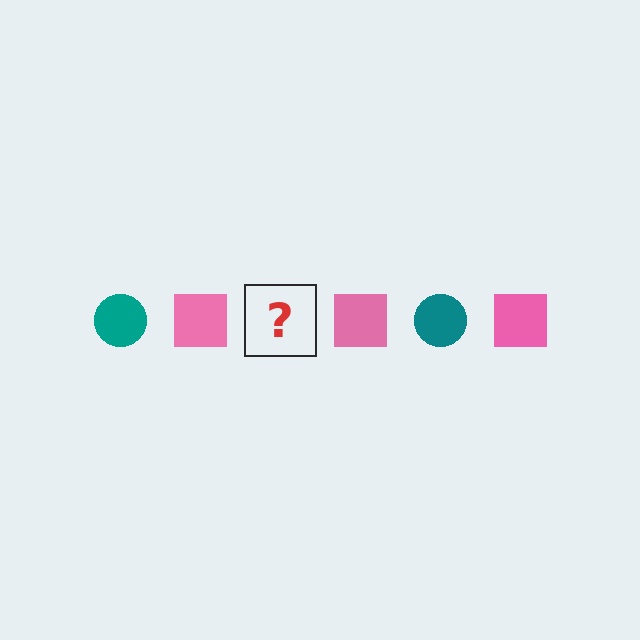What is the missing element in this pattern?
The missing element is a teal circle.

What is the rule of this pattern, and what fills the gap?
The rule is that the pattern alternates between teal circle and pink square. The gap should be filled with a teal circle.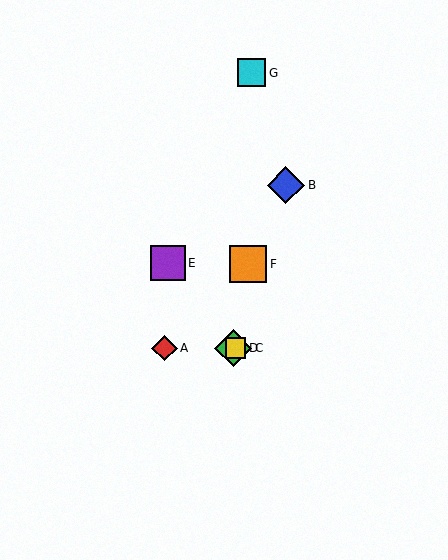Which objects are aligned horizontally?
Objects A, C, D are aligned horizontally.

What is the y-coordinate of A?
Object A is at y≈348.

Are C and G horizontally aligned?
No, C is at y≈348 and G is at y≈73.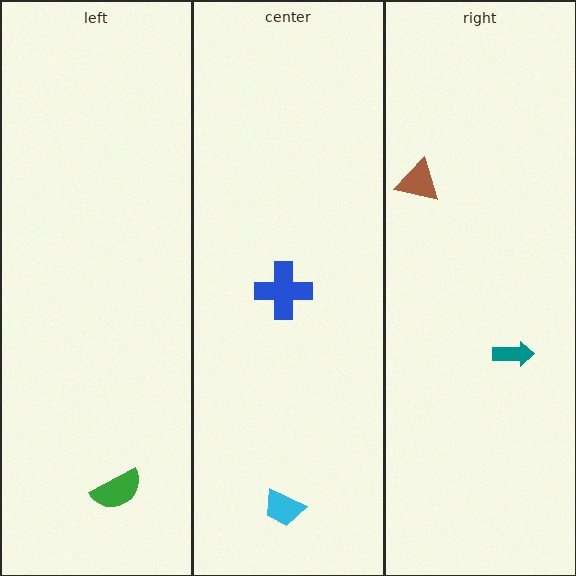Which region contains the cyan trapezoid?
The center region.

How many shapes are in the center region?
2.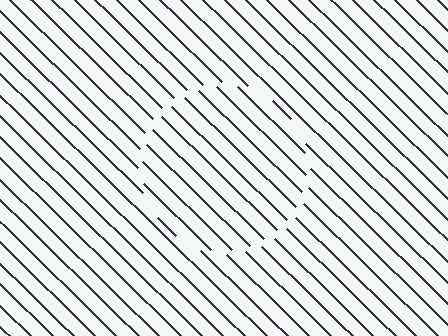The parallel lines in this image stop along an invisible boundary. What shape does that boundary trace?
An illusory circle. The interior of the shape contains the same grating, shifted by half a period — the contour is defined by the phase discontinuity where line-ends from the inner and outer gratings abut.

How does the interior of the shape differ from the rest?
The interior of the shape contains the same grating, shifted by half a period — the contour is defined by the phase discontinuity where line-ends from the inner and outer gratings abut.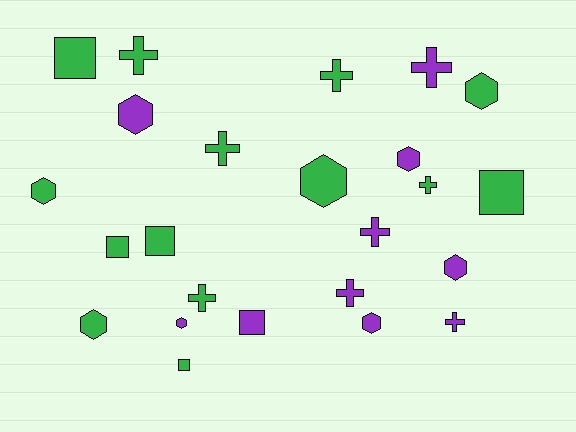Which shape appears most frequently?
Hexagon, with 9 objects.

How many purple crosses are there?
There are 4 purple crosses.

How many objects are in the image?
There are 24 objects.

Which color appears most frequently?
Green, with 14 objects.